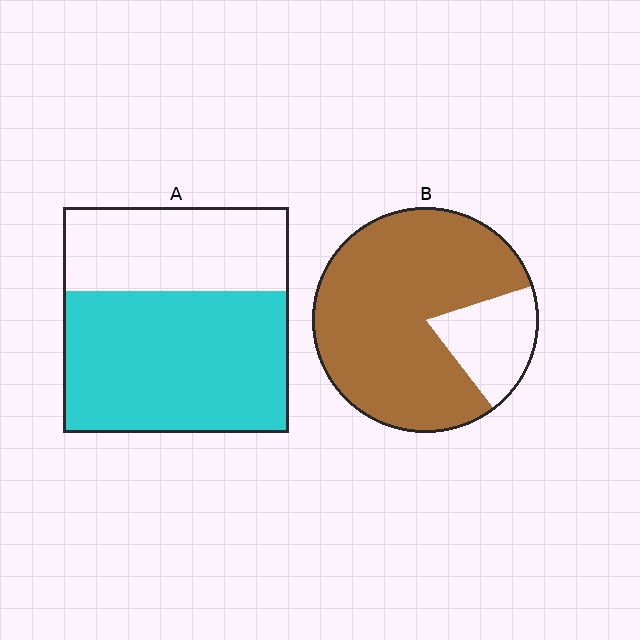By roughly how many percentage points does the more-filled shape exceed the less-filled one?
By roughly 20 percentage points (B over A).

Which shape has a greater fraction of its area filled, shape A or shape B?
Shape B.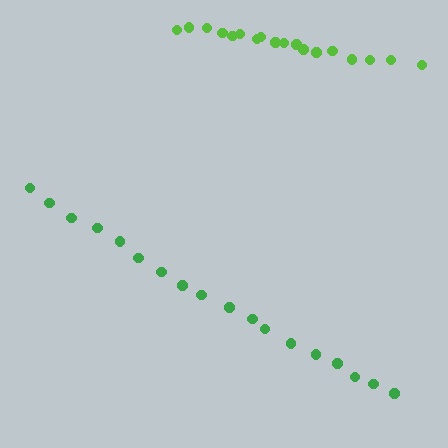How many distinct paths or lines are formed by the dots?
There are 2 distinct paths.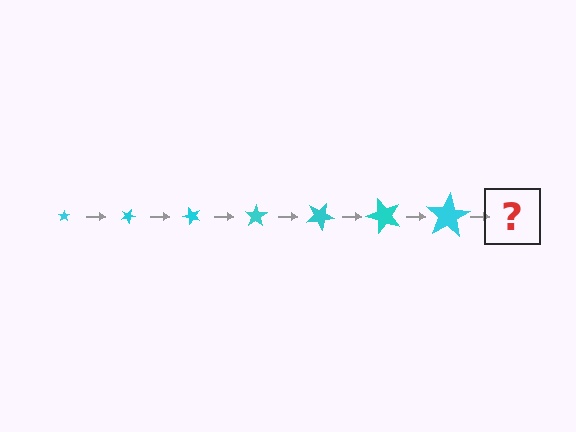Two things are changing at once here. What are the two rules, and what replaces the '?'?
The two rules are that the star grows larger each step and it rotates 25 degrees each step. The '?' should be a star, larger than the previous one and rotated 175 degrees from the start.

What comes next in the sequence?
The next element should be a star, larger than the previous one and rotated 175 degrees from the start.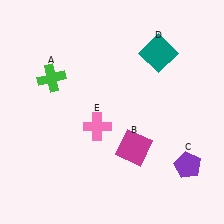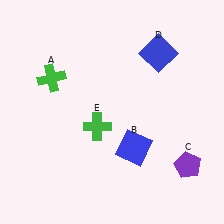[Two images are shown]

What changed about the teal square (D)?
In Image 1, D is teal. In Image 2, it changed to blue.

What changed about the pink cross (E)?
In Image 1, E is pink. In Image 2, it changed to green.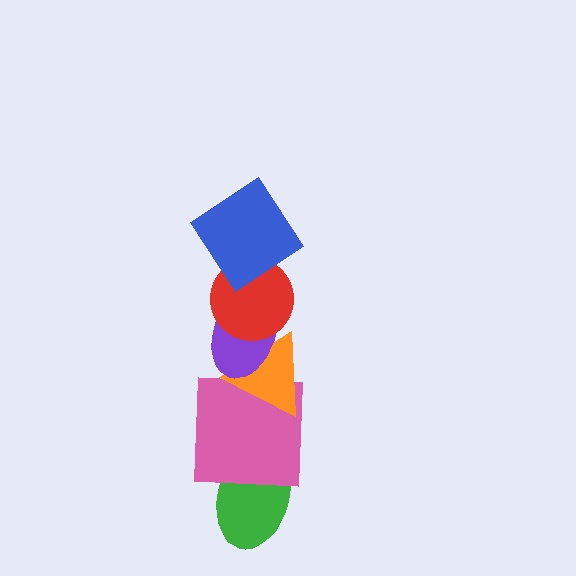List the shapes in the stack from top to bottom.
From top to bottom: the blue diamond, the red circle, the purple ellipse, the orange triangle, the pink square, the green ellipse.